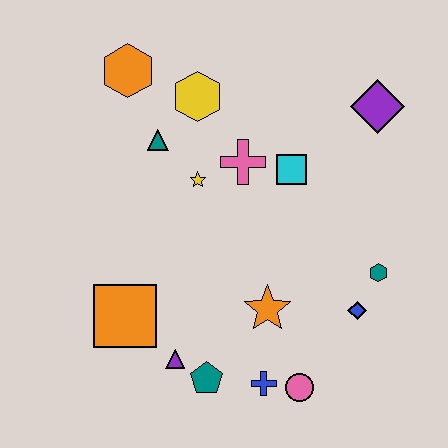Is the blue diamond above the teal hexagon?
No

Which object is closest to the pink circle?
The blue cross is closest to the pink circle.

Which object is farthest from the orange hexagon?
The pink circle is farthest from the orange hexagon.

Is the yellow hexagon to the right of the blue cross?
No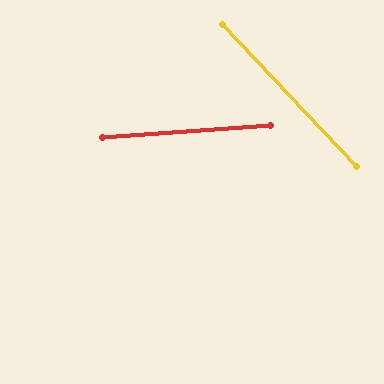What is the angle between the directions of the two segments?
Approximately 51 degrees.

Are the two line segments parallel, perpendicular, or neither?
Neither parallel nor perpendicular — they differ by about 51°.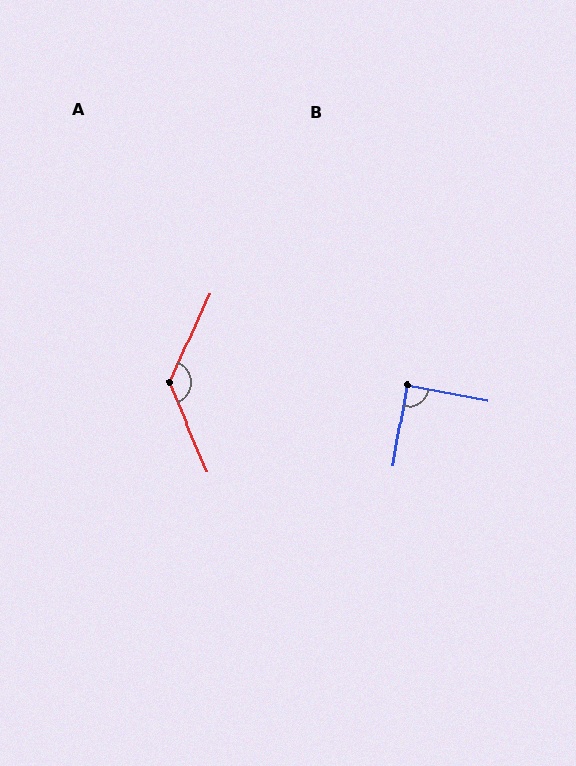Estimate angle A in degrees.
Approximately 133 degrees.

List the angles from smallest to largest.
B (89°), A (133°).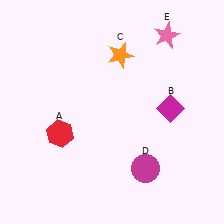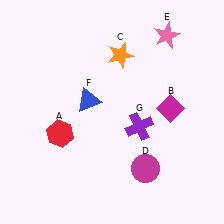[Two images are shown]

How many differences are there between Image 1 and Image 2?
There are 2 differences between the two images.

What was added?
A blue triangle (F), a purple cross (G) were added in Image 2.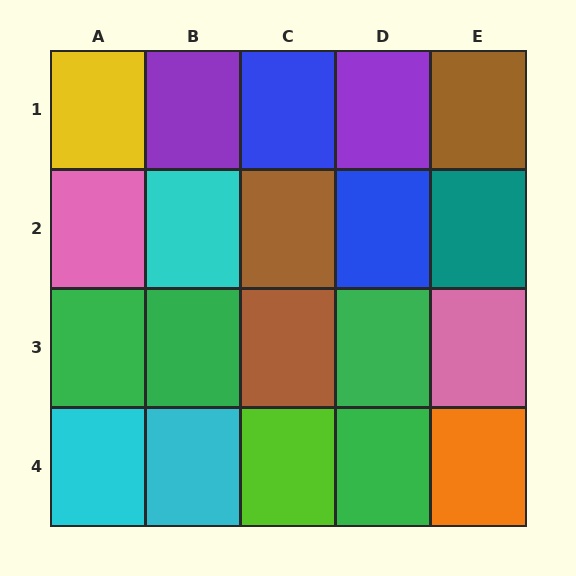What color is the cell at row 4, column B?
Cyan.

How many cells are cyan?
3 cells are cyan.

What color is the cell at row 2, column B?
Cyan.